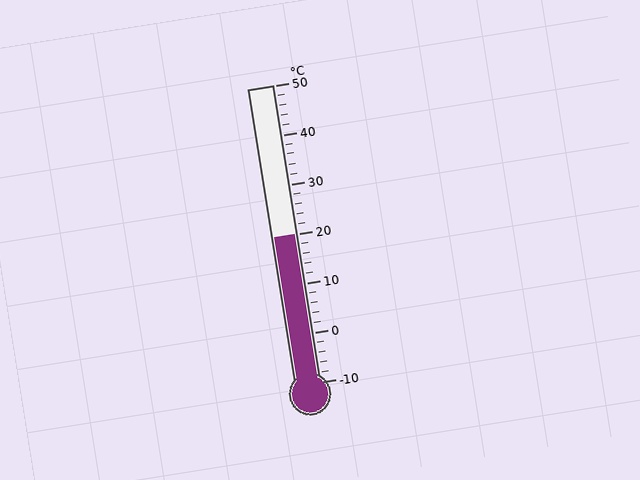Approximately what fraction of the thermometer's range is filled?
The thermometer is filled to approximately 50% of its range.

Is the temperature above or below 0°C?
The temperature is above 0°C.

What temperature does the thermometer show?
The thermometer shows approximately 20°C.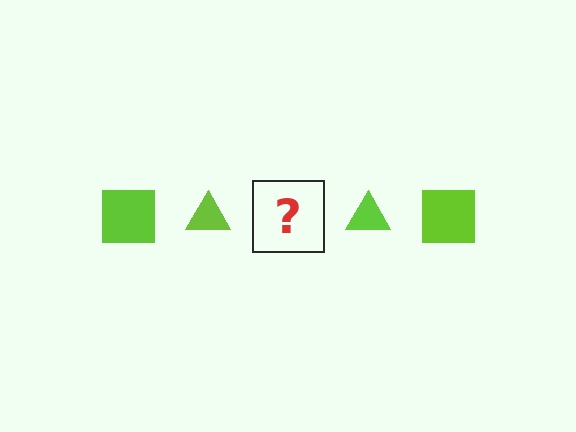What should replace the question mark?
The question mark should be replaced with a lime square.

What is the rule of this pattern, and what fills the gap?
The rule is that the pattern cycles through square, triangle shapes in lime. The gap should be filled with a lime square.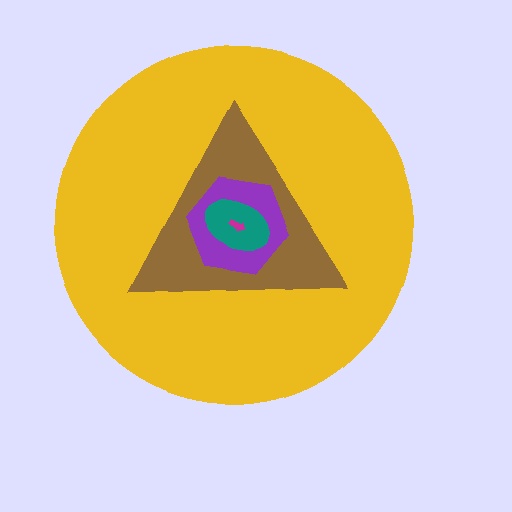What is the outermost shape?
The yellow circle.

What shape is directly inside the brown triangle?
The purple hexagon.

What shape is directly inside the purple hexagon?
The teal ellipse.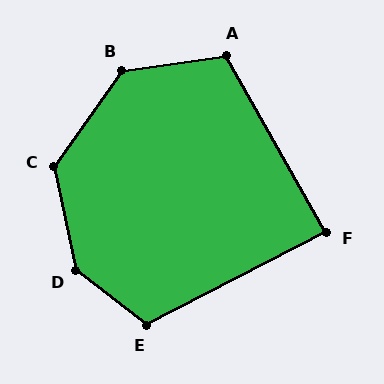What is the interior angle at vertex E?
Approximately 115 degrees (obtuse).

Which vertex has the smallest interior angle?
F, at approximately 88 degrees.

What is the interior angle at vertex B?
Approximately 133 degrees (obtuse).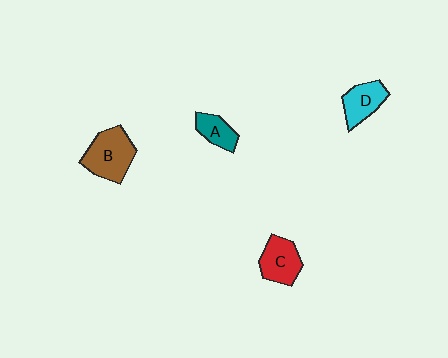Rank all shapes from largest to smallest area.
From largest to smallest: B (brown), C (red), D (cyan), A (teal).